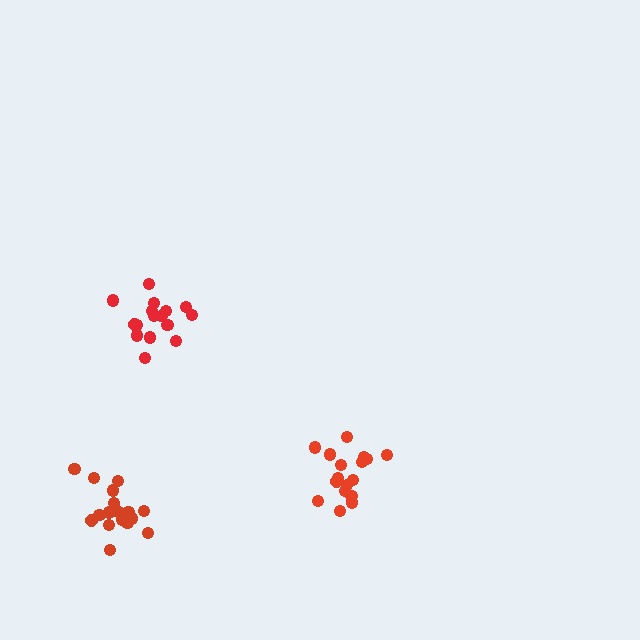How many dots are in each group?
Group 1: 19 dots, Group 2: 17 dots, Group 3: 16 dots (52 total).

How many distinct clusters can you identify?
There are 3 distinct clusters.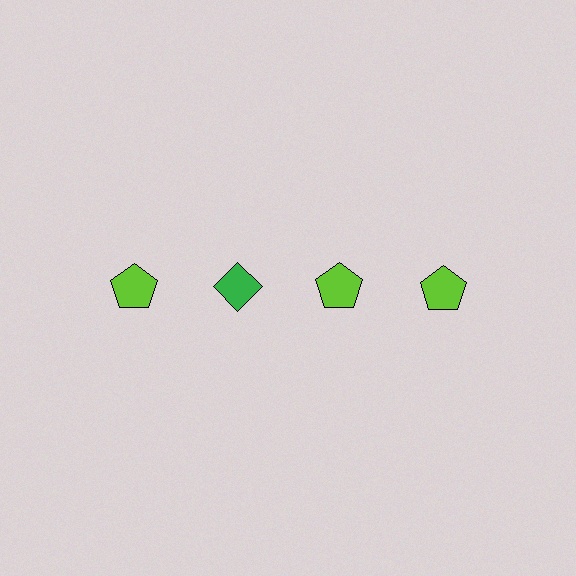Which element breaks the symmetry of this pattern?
The green diamond in the top row, second from left column breaks the symmetry. All other shapes are lime pentagons.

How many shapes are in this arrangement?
There are 4 shapes arranged in a grid pattern.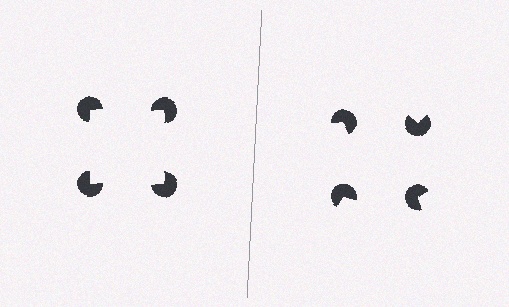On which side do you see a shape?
An illusory square appears on the left side. On the right side the wedge cuts are rotated, so no coherent shape forms.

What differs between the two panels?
The pac-man discs are positioned identically on both sides; only the wedge orientations differ. On the left they align to a square; on the right they are misaligned.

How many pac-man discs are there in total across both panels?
8 — 4 on each side.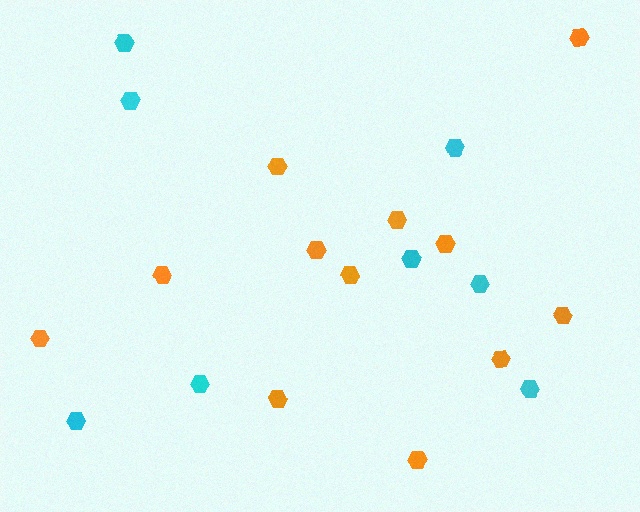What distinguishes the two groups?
There are 2 groups: one group of cyan hexagons (8) and one group of orange hexagons (12).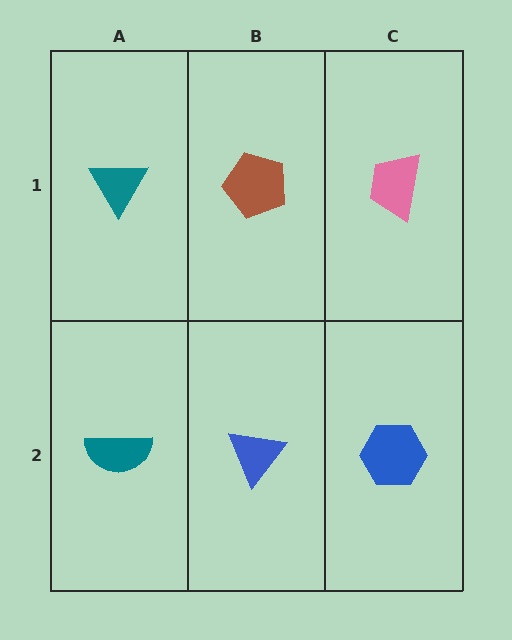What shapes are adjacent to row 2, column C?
A pink trapezoid (row 1, column C), a blue triangle (row 2, column B).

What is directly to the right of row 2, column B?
A blue hexagon.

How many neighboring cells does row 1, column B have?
3.